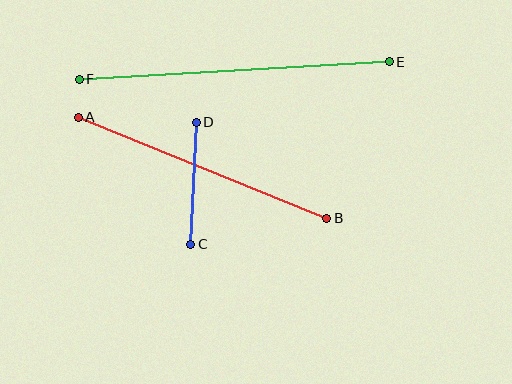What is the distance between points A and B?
The distance is approximately 268 pixels.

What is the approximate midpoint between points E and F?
The midpoint is at approximately (234, 71) pixels.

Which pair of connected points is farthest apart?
Points E and F are farthest apart.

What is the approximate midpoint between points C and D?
The midpoint is at approximately (194, 183) pixels.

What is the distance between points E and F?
The distance is approximately 310 pixels.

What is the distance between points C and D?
The distance is approximately 122 pixels.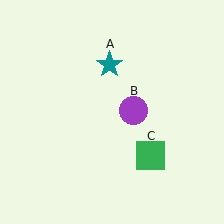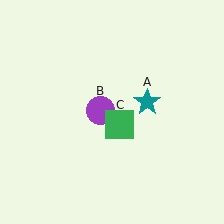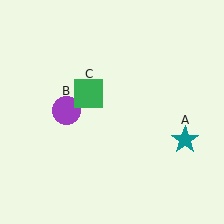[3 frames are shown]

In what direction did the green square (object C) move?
The green square (object C) moved up and to the left.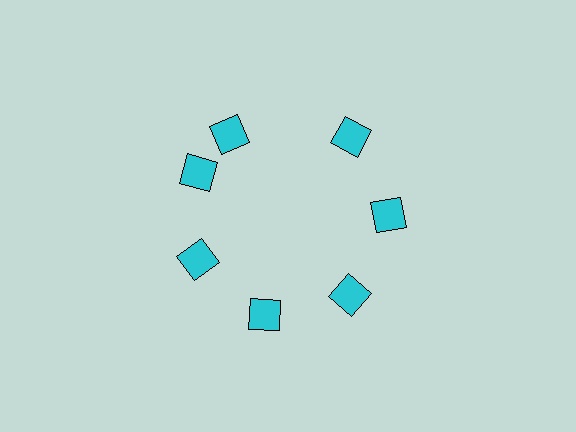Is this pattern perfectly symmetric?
No. The 7 cyan diamonds are arranged in a ring, but one element near the 12 o'clock position is rotated out of alignment along the ring, breaking the 7-fold rotational symmetry.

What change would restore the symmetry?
The symmetry would be restored by rotating it back into even spacing with its neighbors so that all 7 diamonds sit at equal angles and equal distance from the center.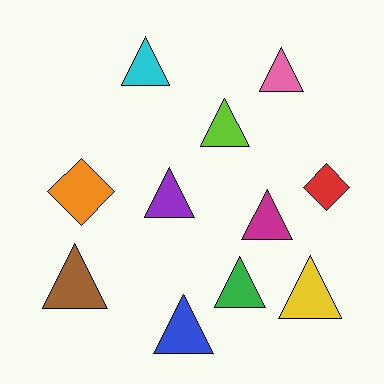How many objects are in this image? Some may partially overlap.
There are 11 objects.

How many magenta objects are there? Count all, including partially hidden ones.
There is 1 magenta object.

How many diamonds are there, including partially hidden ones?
There are 2 diamonds.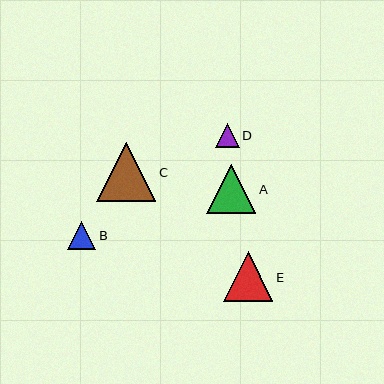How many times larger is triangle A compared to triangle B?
Triangle A is approximately 1.8 times the size of triangle B.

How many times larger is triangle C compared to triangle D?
Triangle C is approximately 2.5 times the size of triangle D.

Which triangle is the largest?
Triangle C is the largest with a size of approximately 59 pixels.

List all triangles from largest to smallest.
From largest to smallest: C, E, A, B, D.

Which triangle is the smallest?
Triangle D is the smallest with a size of approximately 23 pixels.